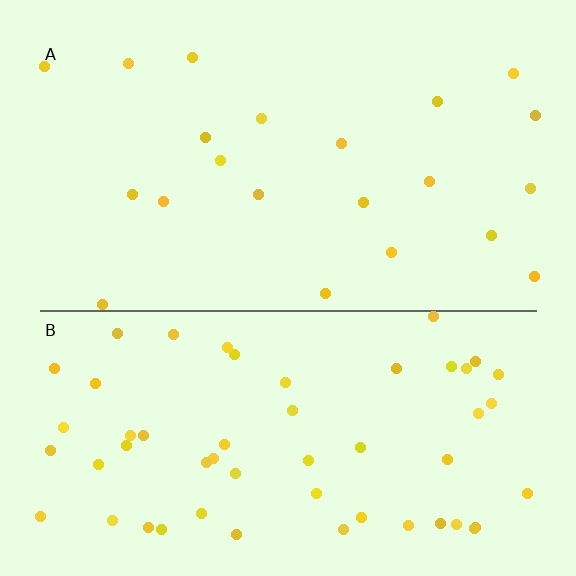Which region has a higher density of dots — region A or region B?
B (the bottom).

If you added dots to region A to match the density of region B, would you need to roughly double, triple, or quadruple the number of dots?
Approximately triple.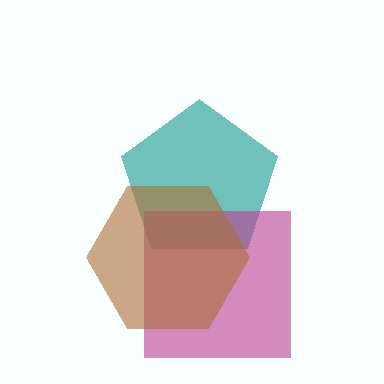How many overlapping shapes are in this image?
There are 3 overlapping shapes in the image.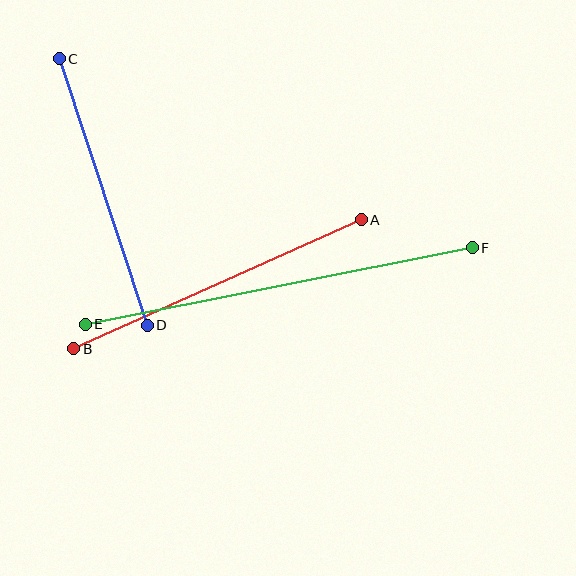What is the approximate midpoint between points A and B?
The midpoint is at approximately (218, 284) pixels.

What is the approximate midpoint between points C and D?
The midpoint is at approximately (103, 192) pixels.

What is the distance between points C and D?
The distance is approximately 280 pixels.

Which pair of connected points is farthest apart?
Points E and F are farthest apart.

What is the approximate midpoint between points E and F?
The midpoint is at approximately (279, 286) pixels.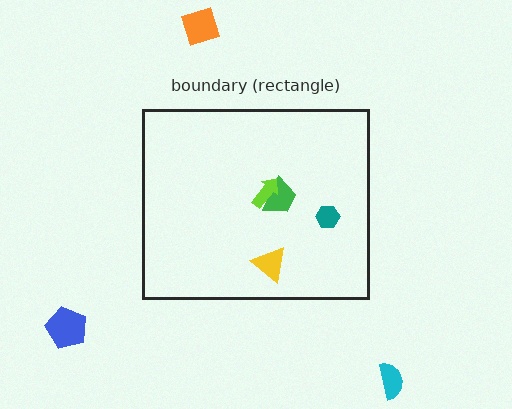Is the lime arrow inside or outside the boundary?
Inside.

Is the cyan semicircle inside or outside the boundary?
Outside.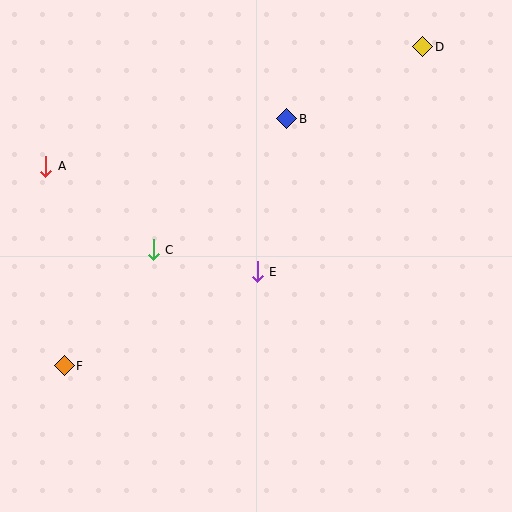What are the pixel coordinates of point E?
Point E is at (257, 272).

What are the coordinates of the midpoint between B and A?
The midpoint between B and A is at (166, 143).